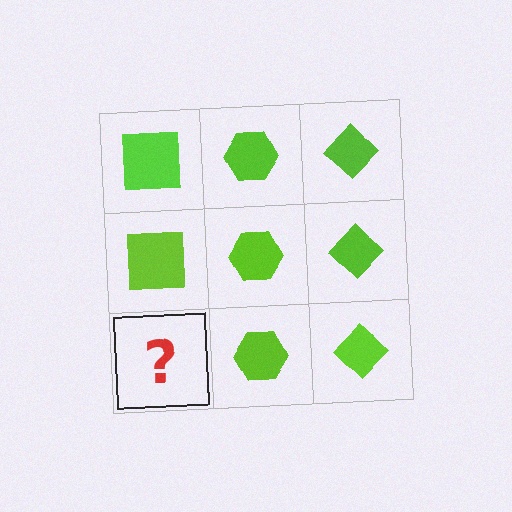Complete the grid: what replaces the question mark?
The question mark should be replaced with a lime square.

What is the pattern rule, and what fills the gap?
The rule is that each column has a consistent shape. The gap should be filled with a lime square.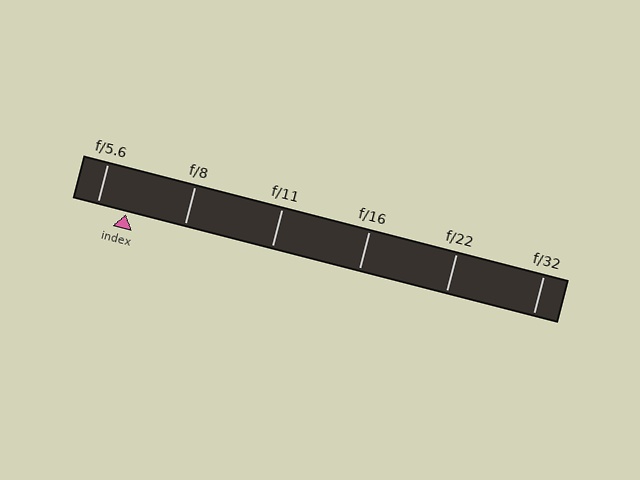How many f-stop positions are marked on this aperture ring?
There are 6 f-stop positions marked.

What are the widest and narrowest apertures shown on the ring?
The widest aperture shown is f/5.6 and the narrowest is f/32.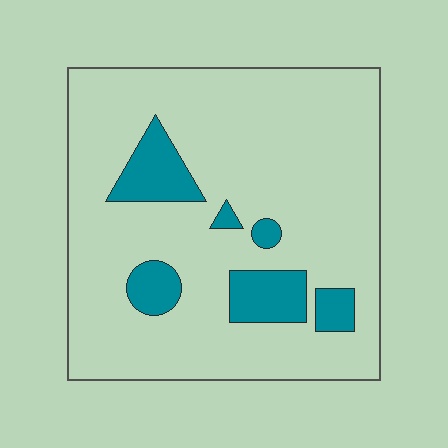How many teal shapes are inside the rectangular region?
6.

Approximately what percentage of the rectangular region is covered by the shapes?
Approximately 15%.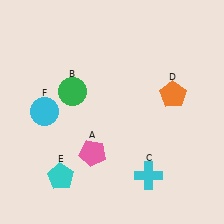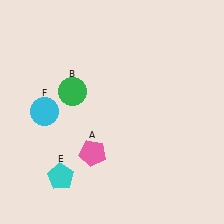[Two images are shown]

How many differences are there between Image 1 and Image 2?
There are 2 differences between the two images.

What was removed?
The cyan cross (C), the orange pentagon (D) were removed in Image 2.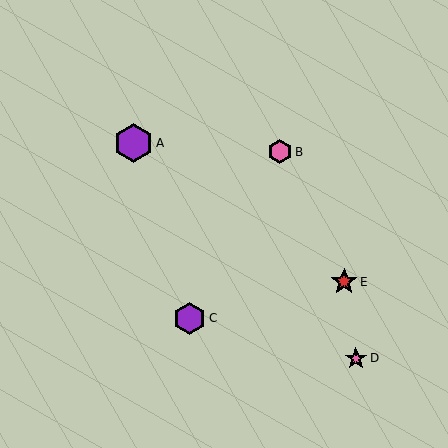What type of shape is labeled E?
Shape E is a red star.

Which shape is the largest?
The purple hexagon (labeled A) is the largest.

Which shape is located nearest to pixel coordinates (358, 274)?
The red star (labeled E) at (344, 282) is nearest to that location.